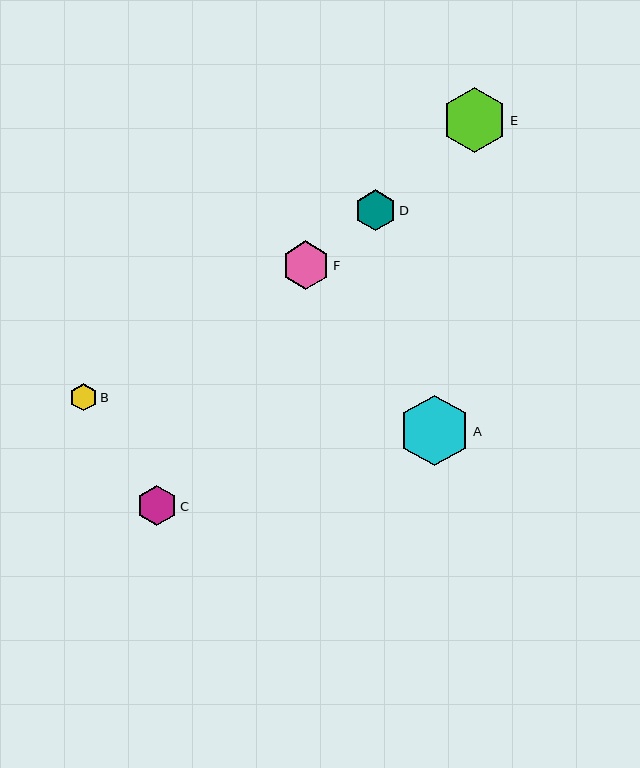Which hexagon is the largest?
Hexagon A is the largest with a size of approximately 71 pixels.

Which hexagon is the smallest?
Hexagon B is the smallest with a size of approximately 27 pixels.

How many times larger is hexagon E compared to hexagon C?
Hexagon E is approximately 1.6 times the size of hexagon C.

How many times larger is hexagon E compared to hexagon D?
Hexagon E is approximately 1.6 times the size of hexagon D.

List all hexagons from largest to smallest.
From largest to smallest: A, E, F, D, C, B.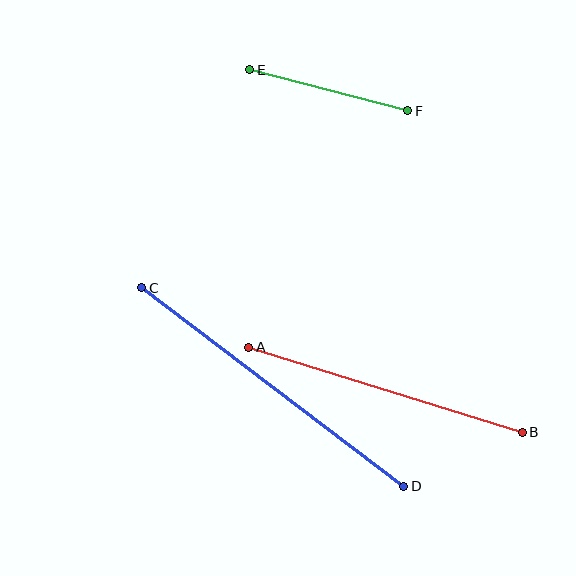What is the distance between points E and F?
The distance is approximately 163 pixels.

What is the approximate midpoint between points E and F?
The midpoint is at approximately (329, 90) pixels.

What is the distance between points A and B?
The distance is approximately 287 pixels.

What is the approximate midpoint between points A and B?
The midpoint is at approximately (385, 390) pixels.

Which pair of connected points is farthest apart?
Points C and D are farthest apart.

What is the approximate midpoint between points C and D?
The midpoint is at approximately (273, 387) pixels.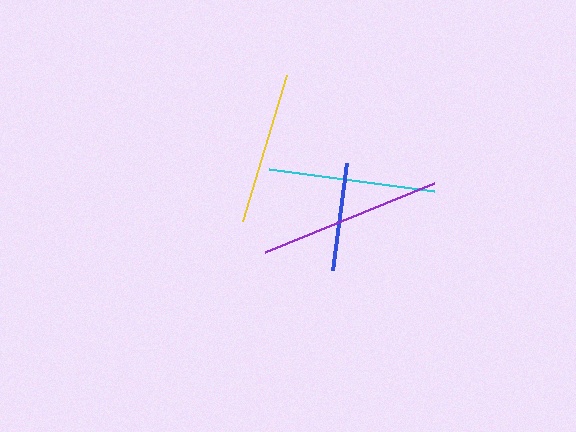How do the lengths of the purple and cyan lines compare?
The purple and cyan lines are approximately the same length.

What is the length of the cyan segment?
The cyan segment is approximately 167 pixels long.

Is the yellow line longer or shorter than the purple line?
The purple line is longer than the yellow line.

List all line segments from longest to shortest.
From longest to shortest: purple, cyan, yellow, blue.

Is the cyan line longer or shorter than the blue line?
The cyan line is longer than the blue line.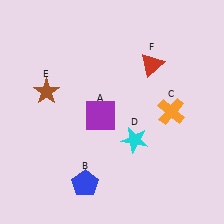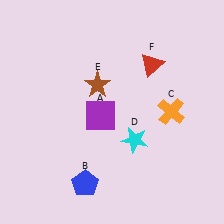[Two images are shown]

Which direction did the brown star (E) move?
The brown star (E) moved right.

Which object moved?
The brown star (E) moved right.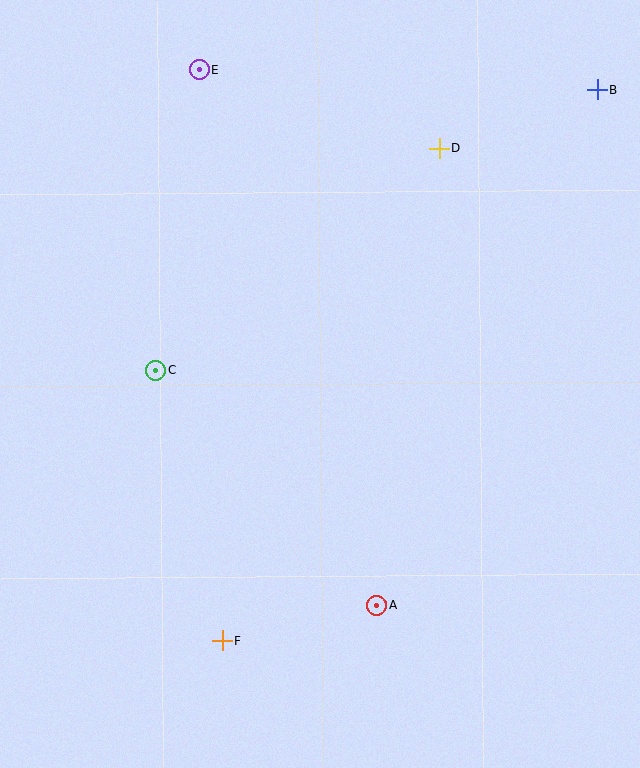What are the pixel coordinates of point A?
Point A is at (376, 605).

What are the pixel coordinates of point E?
Point E is at (199, 70).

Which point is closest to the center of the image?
Point C at (156, 371) is closest to the center.